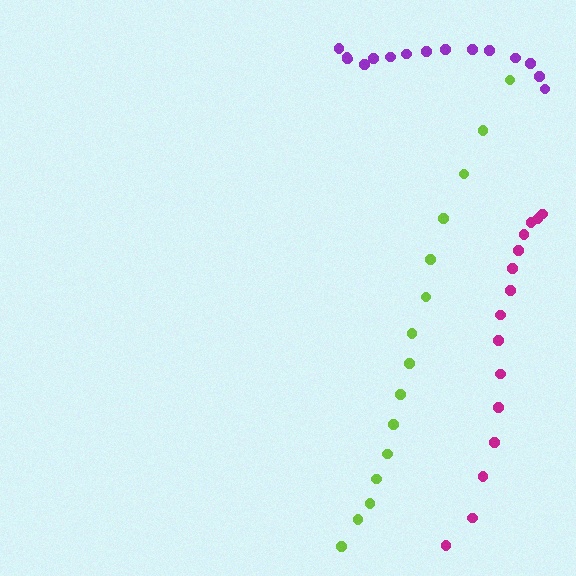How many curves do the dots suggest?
There are 3 distinct paths.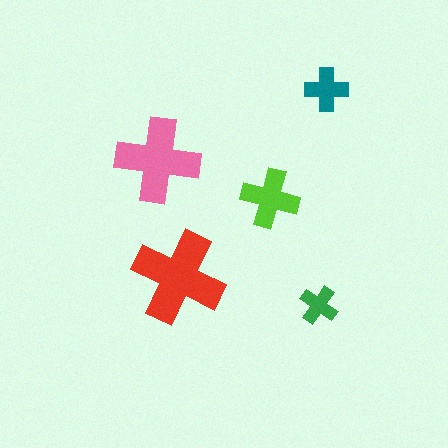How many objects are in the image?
There are 5 objects in the image.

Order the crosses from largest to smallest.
the red one, the pink one, the lime one, the teal one, the green one.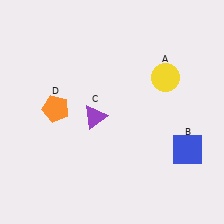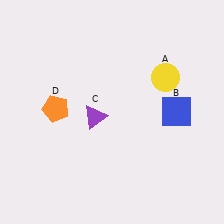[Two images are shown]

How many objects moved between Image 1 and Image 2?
1 object moved between the two images.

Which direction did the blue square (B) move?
The blue square (B) moved up.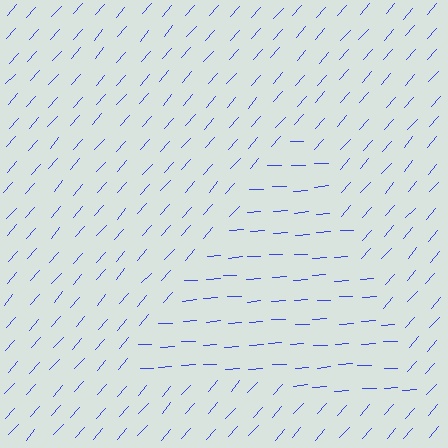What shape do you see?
I see a triangle.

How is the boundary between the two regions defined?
The boundary is defined purely by a change in line orientation (approximately 45 degrees difference). All lines are the same color and thickness.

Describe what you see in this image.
The image is filled with small blue line segments. A triangle region in the image has lines oriented differently from the surrounding lines, creating a visible texture boundary.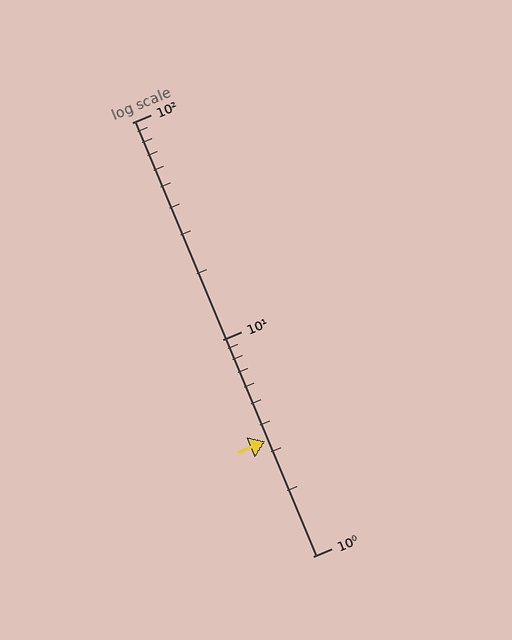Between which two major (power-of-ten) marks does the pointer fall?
The pointer is between 1 and 10.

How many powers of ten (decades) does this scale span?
The scale spans 2 decades, from 1 to 100.